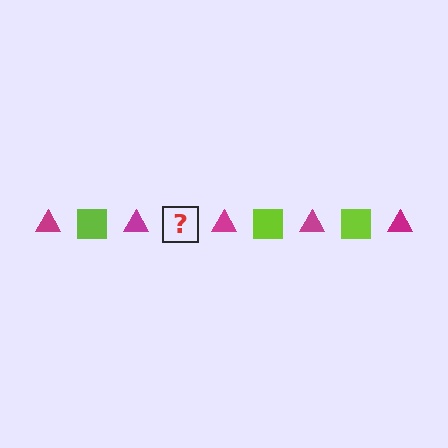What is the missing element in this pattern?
The missing element is a lime square.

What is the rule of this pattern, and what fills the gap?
The rule is that the pattern alternates between magenta triangle and lime square. The gap should be filled with a lime square.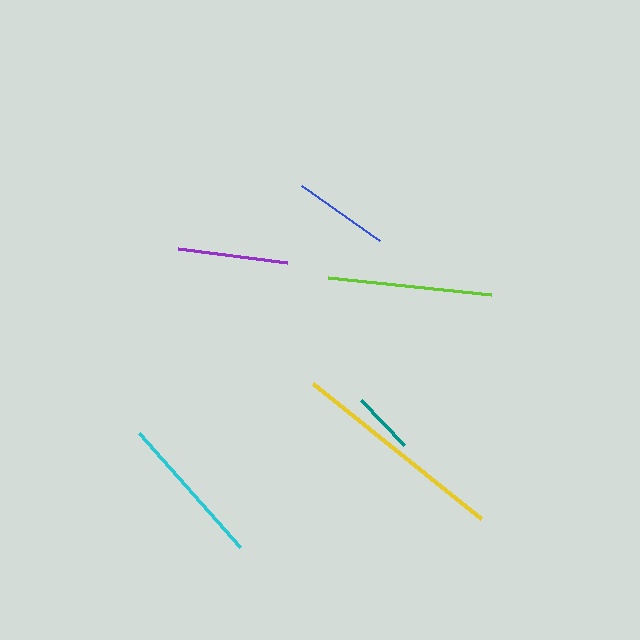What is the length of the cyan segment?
The cyan segment is approximately 153 pixels long.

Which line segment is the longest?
The yellow line is the longest at approximately 216 pixels.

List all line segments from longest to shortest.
From longest to shortest: yellow, lime, cyan, purple, blue, teal.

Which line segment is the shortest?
The teal line is the shortest at approximately 62 pixels.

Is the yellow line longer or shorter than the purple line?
The yellow line is longer than the purple line.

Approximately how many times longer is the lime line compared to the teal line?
The lime line is approximately 2.6 times the length of the teal line.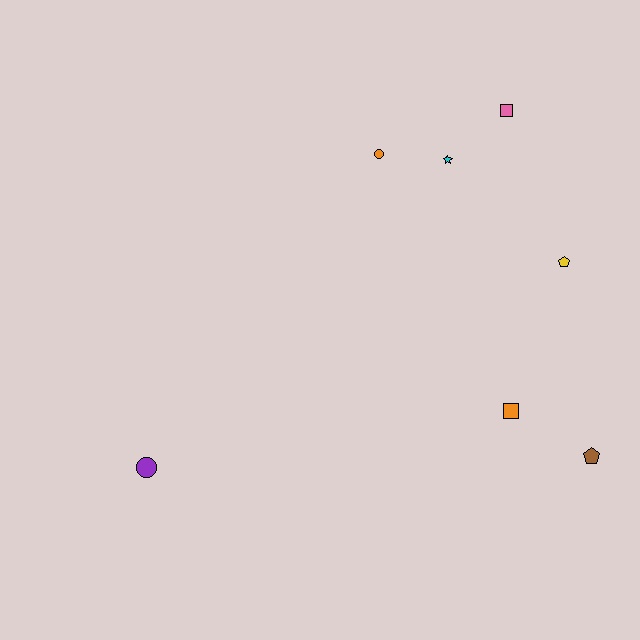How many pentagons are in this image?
There are 2 pentagons.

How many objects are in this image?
There are 7 objects.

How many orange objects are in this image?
There are 2 orange objects.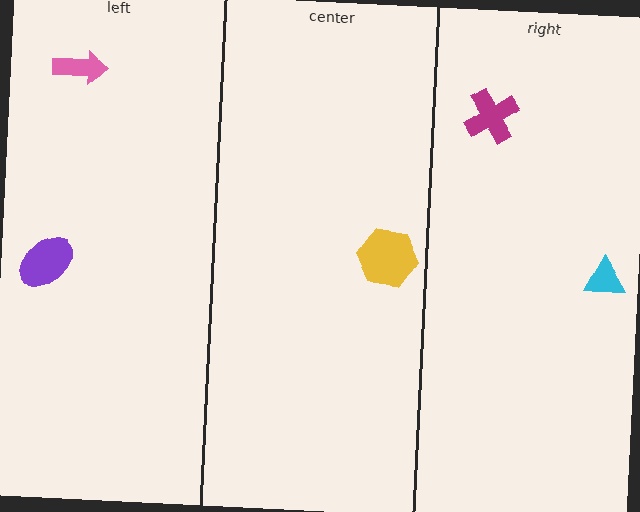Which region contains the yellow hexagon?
The center region.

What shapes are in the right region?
The magenta cross, the cyan triangle.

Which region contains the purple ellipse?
The left region.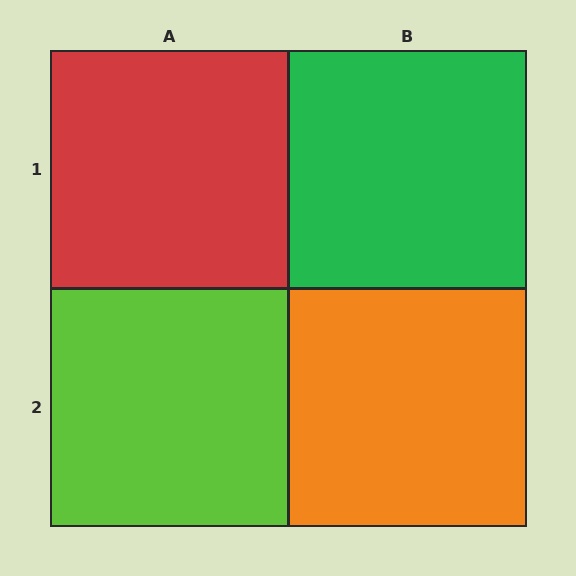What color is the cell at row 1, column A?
Red.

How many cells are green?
1 cell is green.